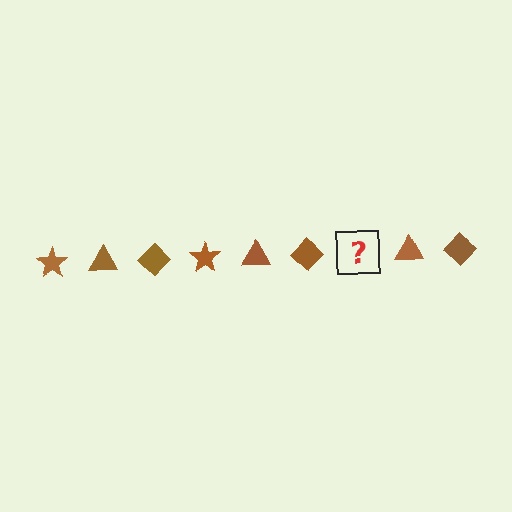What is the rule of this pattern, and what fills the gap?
The rule is that the pattern cycles through star, triangle, diamond shapes in brown. The gap should be filled with a brown star.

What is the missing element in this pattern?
The missing element is a brown star.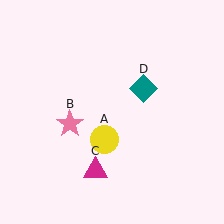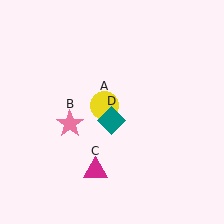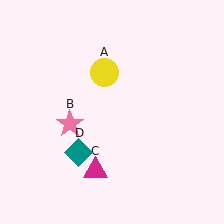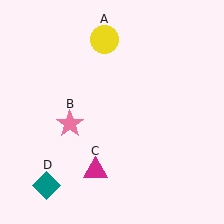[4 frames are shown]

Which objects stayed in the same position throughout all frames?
Pink star (object B) and magenta triangle (object C) remained stationary.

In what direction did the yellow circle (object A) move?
The yellow circle (object A) moved up.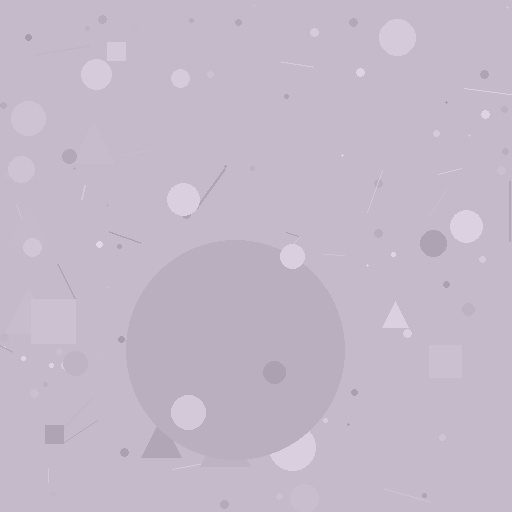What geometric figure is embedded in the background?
A circle is embedded in the background.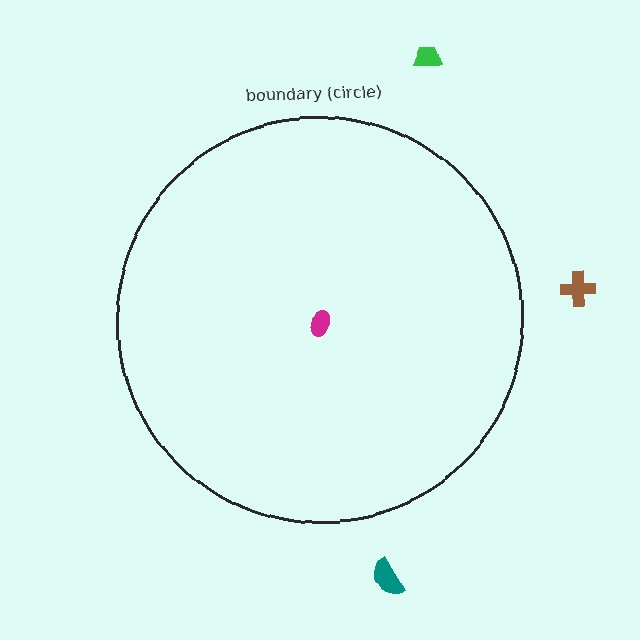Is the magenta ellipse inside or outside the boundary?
Inside.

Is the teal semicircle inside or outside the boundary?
Outside.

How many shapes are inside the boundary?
1 inside, 3 outside.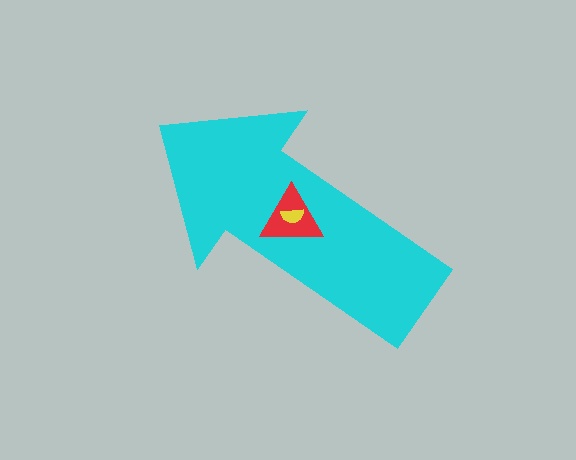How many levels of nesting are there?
3.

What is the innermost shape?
The yellow semicircle.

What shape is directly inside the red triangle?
The yellow semicircle.